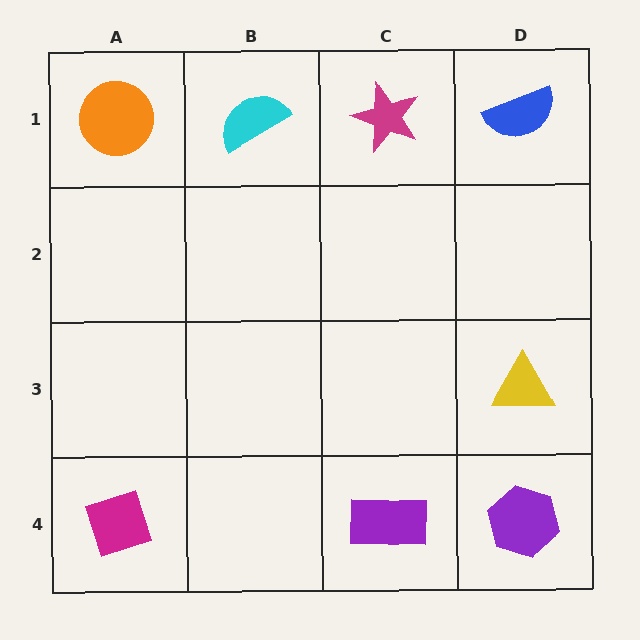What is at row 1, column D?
A blue semicircle.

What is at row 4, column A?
A magenta diamond.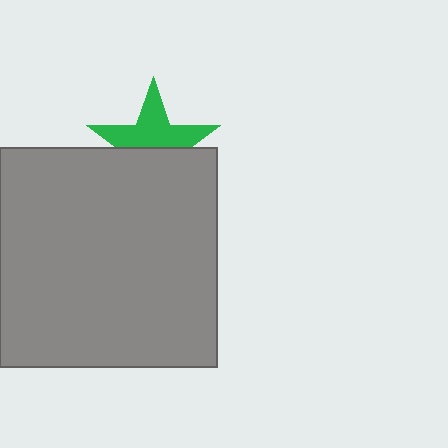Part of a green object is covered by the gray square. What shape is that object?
It is a star.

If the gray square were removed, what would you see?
You would see the complete green star.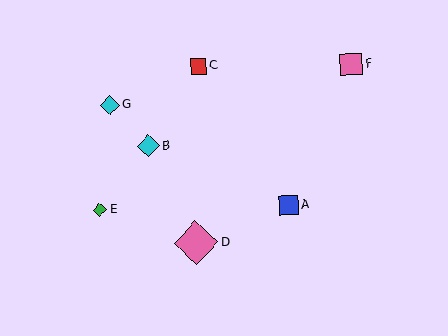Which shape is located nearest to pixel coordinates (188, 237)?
The pink diamond (labeled D) at (196, 243) is nearest to that location.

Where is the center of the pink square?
The center of the pink square is at (351, 64).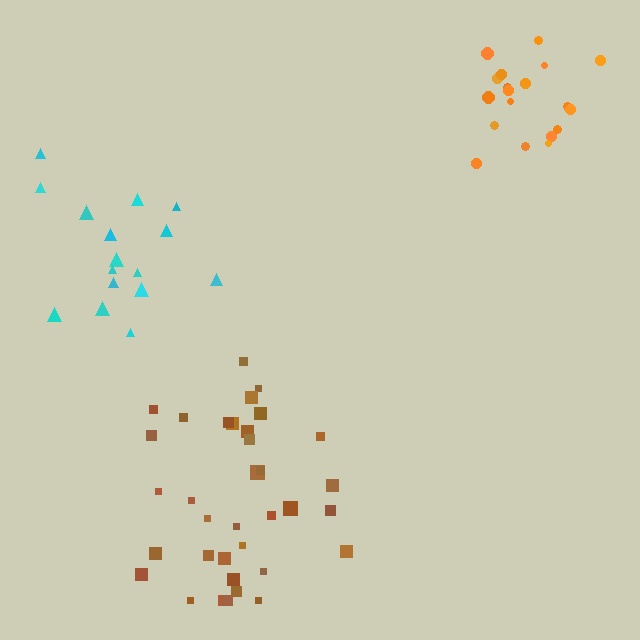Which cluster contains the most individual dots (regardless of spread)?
Brown (35).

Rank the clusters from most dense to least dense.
orange, brown, cyan.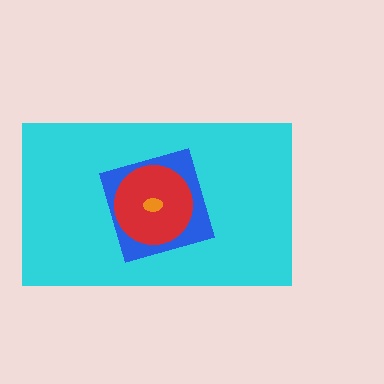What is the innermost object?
The orange ellipse.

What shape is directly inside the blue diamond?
The red circle.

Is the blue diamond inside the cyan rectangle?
Yes.